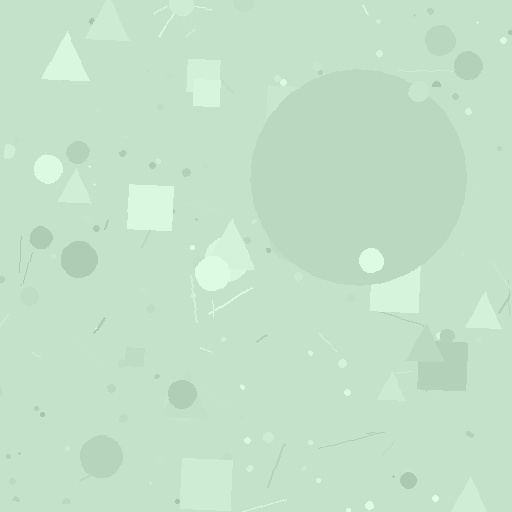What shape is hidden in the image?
A circle is hidden in the image.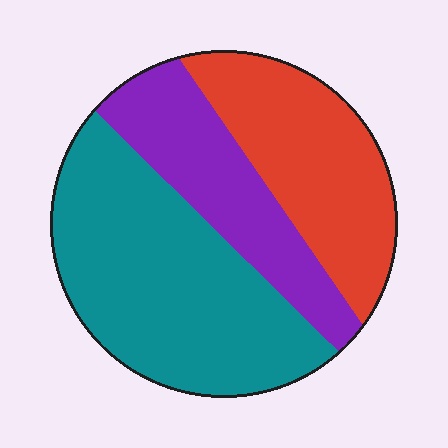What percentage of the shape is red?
Red covers about 30% of the shape.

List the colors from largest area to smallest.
From largest to smallest: teal, red, purple.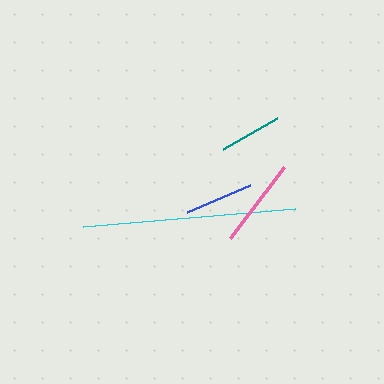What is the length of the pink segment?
The pink segment is approximately 89 pixels long.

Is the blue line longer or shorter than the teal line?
The blue line is longer than the teal line.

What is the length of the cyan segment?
The cyan segment is approximately 212 pixels long.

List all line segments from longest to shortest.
From longest to shortest: cyan, pink, blue, teal.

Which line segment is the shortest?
The teal line is the shortest at approximately 62 pixels.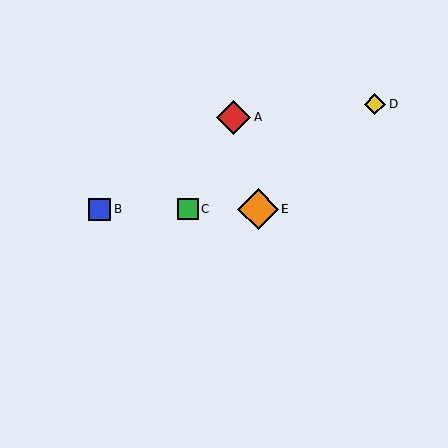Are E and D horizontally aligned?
No, E is at y≈209 and D is at y≈104.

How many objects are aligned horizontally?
4 objects (B, C, E, F) are aligned horizontally.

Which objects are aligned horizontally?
Objects B, C, E, F are aligned horizontally.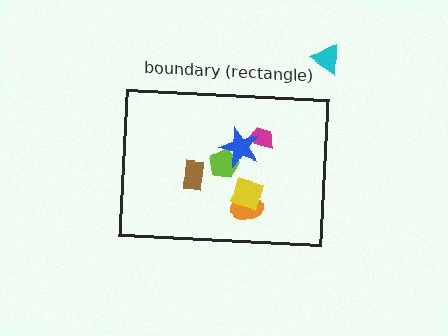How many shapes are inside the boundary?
6 inside, 1 outside.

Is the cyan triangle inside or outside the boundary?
Outside.